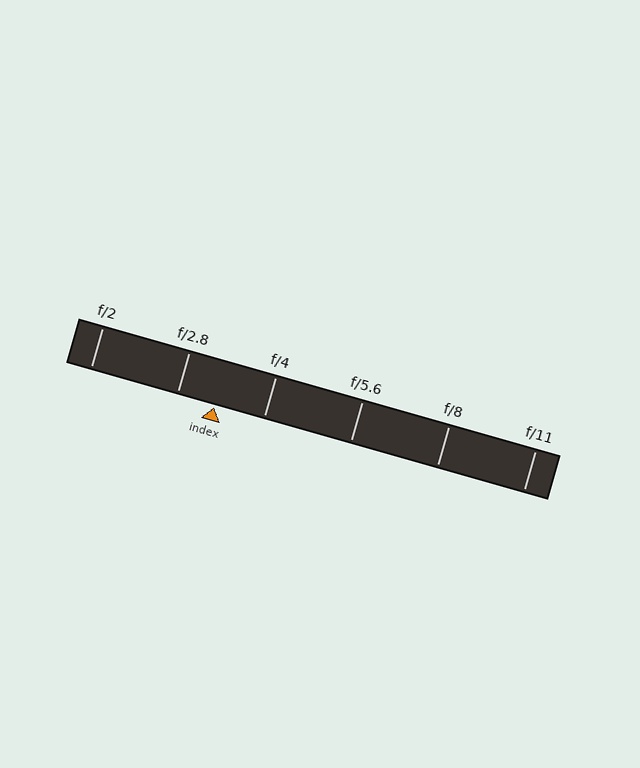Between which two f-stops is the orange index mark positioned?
The index mark is between f/2.8 and f/4.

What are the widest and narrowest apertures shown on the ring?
The widest aperture shown is f/2 and the narrowest is f/11.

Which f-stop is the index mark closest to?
The index mark is closest to f/2.8.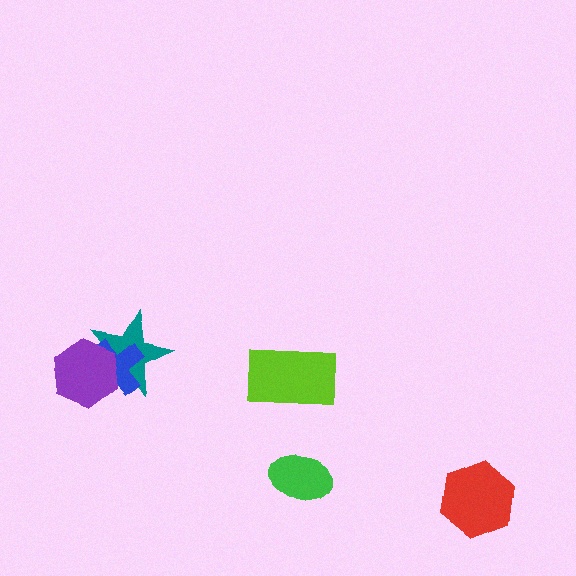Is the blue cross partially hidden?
Yes, it is partially covered by another shape.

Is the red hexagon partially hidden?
No, no other shape covers it.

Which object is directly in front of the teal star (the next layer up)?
The blue cross is directly in front of the teal star.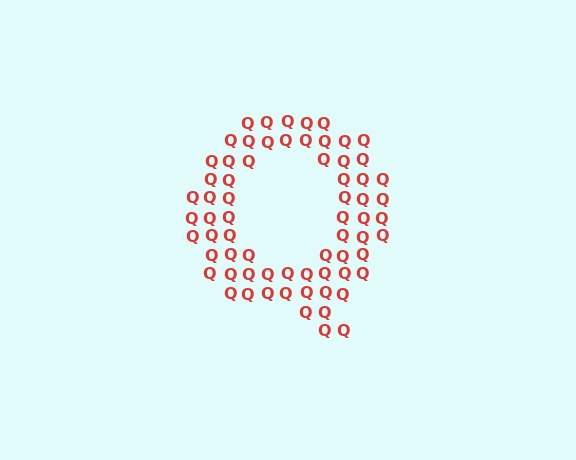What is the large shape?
The large shape is the letter Q.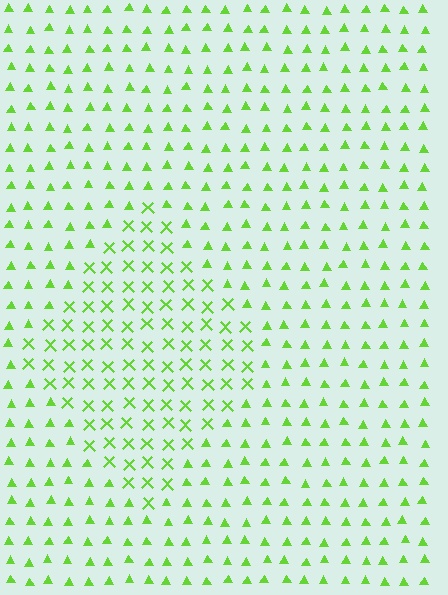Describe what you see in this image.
The image is filled with small lime elements arranged in a uniform grid. A diamond-shaped region contains X marks, while the surrounding area contains triangles. The boundary is defined purely by the change in element shape.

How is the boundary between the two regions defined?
The boundary is defined by a change in element shape: X marks inside vs. triangles outside. All elements share the same color and spacing.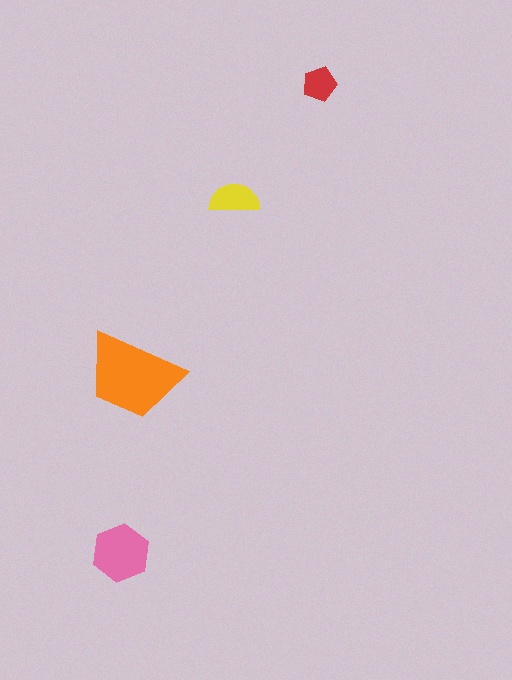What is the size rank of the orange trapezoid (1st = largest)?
1st.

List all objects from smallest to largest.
The red pentagon, the yellow semicircle, the pink hexagon, the orange trapezoid.